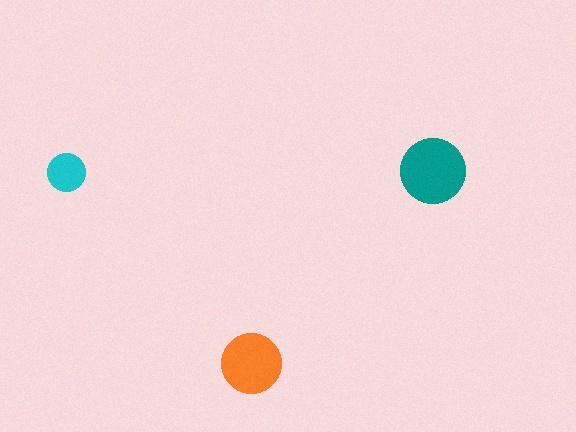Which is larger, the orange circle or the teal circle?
The teal one.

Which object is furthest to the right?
The teal circle is rightmost.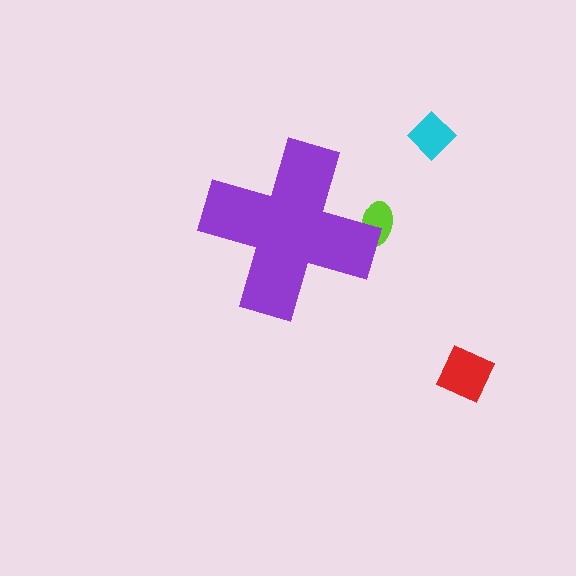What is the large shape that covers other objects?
A purple cross.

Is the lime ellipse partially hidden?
Yes, the lime ellipse is partially hidden behind the purple cross.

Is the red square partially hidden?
No, the red square is fully visible.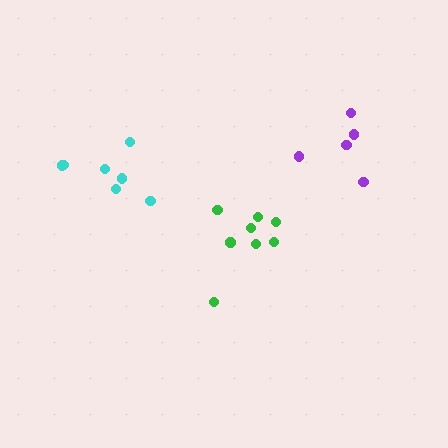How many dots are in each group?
Group 1: 8 dots, Group 2: 7 dots, Group 3: 5 dots (20 total).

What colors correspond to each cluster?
The clusters are colored: green, cyan, purple.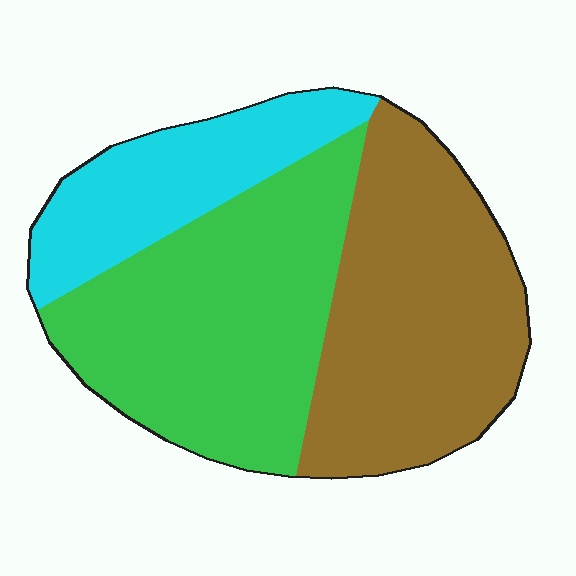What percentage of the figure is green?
Green takes up about two fifths (2/5) of the figure.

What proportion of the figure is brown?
Brown takes up about three eighths (3/8) of the figure.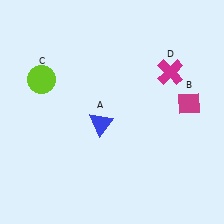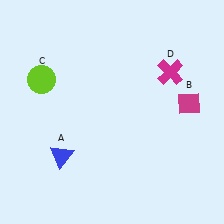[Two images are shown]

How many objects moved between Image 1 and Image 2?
1 object moved between the two images.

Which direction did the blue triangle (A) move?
The blue triangle (A) moved left.